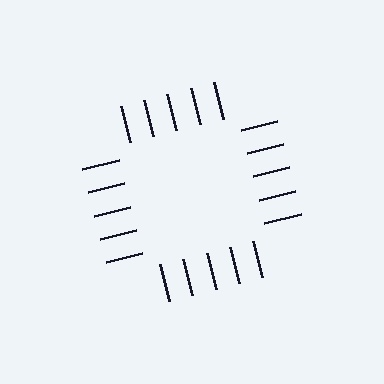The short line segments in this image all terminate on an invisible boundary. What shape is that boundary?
An illusory square — the line segments terminate on its edges but no continuous stroke is drawn.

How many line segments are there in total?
20 — 5 along each of the 4 edges.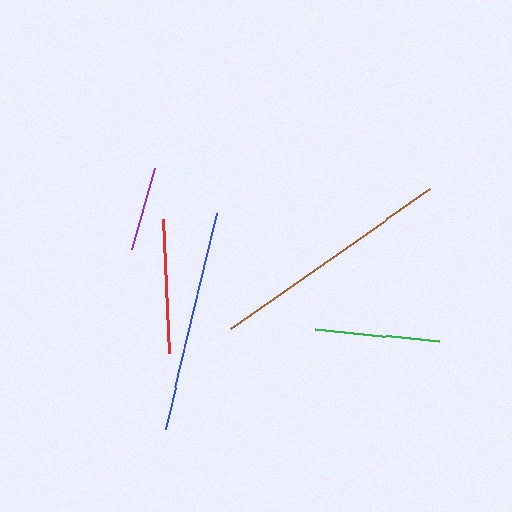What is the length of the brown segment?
The brown segment is approximately 243 pixels long.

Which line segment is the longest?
The brown line is the longest at approximately 243 pixels.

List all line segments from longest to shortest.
From longest to shortest: brown, blue, red, green, purple.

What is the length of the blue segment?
The blue segment is approximately 222 pixels long.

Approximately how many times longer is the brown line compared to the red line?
The brown line is approximately 1.8 times the length of the red line.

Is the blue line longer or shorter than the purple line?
The blue line is longer than the purple line.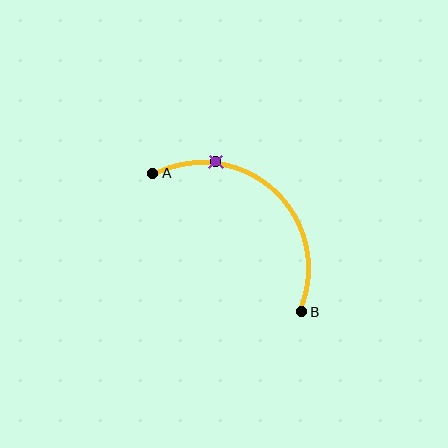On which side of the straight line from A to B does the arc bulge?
The arc bulges above and to the right of the straight line connecting A and B.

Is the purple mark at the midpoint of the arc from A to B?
No. The purple mark lies on the arc but is closer to endpoint A. The arc midpoint would be at the point on the curve equidistant along the arc from both A and B.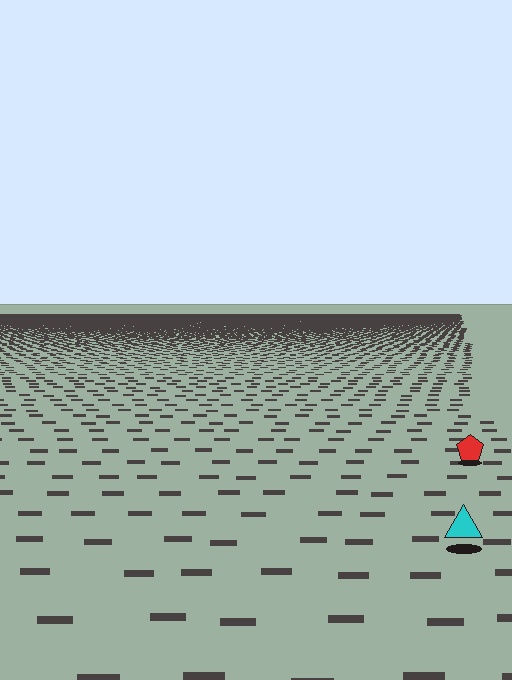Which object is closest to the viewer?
The cyan triangle is closest. The texture marks near it are larger and more spread out.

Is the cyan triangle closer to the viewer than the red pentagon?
Yes. The cyan triangle is closer — you can tell from the texture gradient: the ground texture is coarser near it.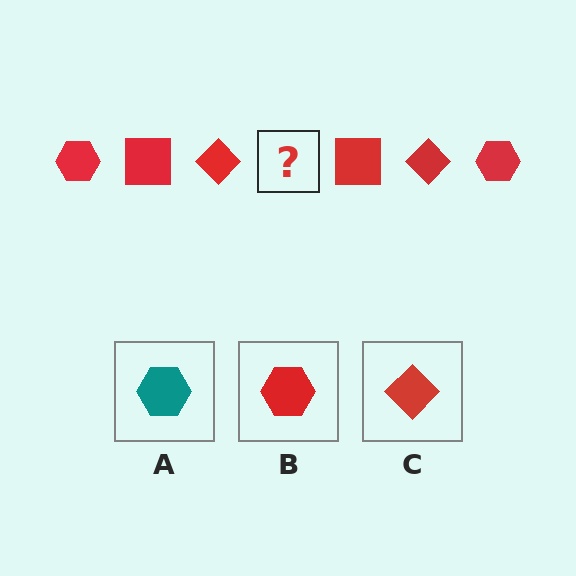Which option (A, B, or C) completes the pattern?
B.